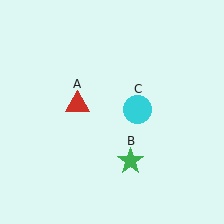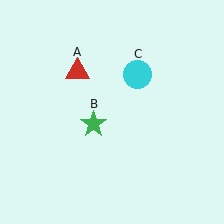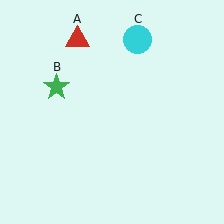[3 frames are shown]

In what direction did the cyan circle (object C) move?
The cyan circle (object C) moved up.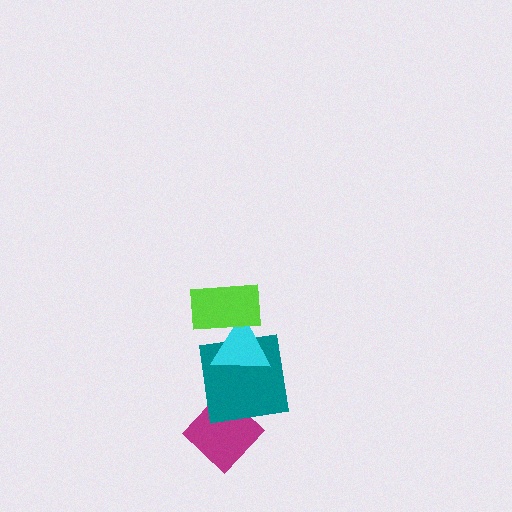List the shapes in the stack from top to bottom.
From top to bottom: the lime rectangle, the cyan triangle, the teal square, the magenta diamond.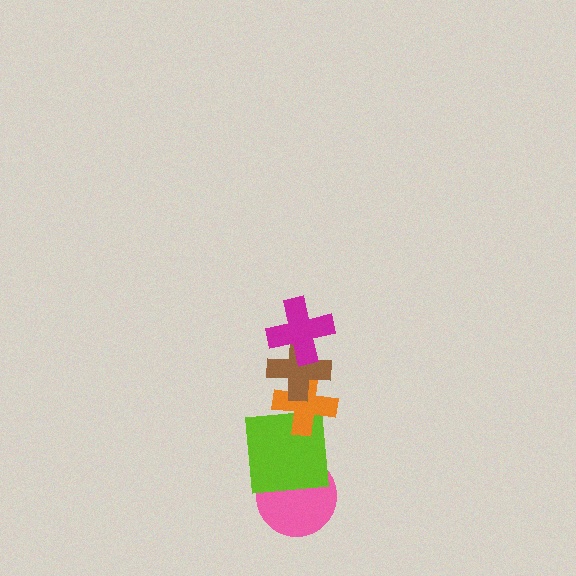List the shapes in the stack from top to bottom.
From top to bottom: the magenta cross, the brown cross, the orange cross, the lime square, the pink circle.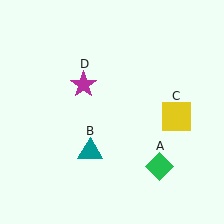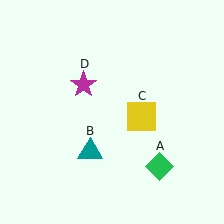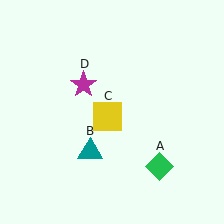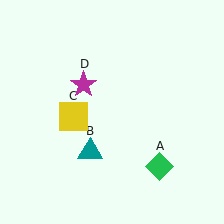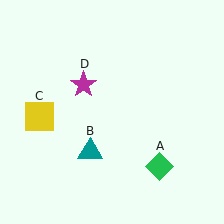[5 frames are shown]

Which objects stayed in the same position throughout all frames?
Green diamond (object A) and teal triangle (object B) and magenta star (object D) remained stationary.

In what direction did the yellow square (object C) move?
The yellow square (object C) moved left.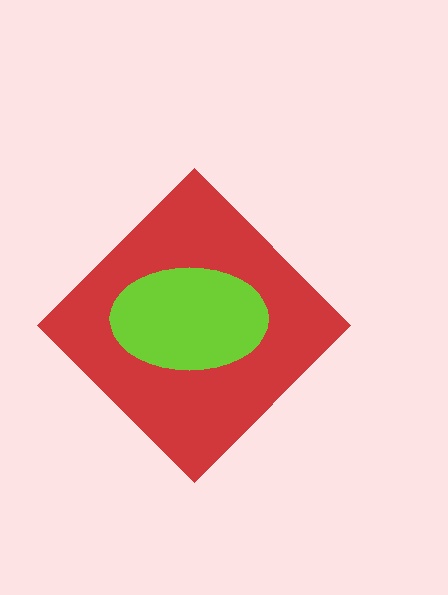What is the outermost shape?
The red diamond.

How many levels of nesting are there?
2.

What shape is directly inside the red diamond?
The lime ellipse.